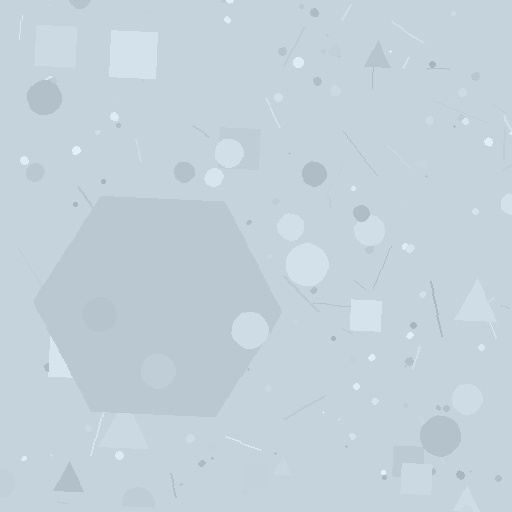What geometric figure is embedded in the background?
A hexagon is embedded in the background.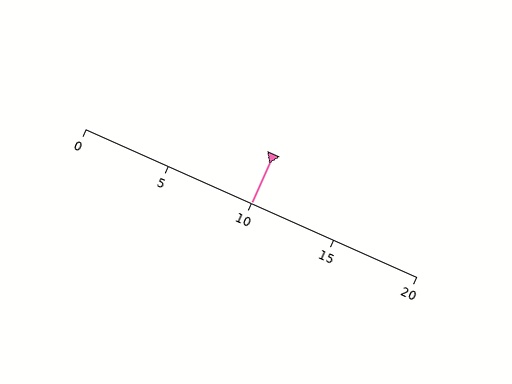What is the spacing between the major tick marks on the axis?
The major ticks are spaced 5 apart.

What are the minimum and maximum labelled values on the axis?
The axis runs from 0 to 20.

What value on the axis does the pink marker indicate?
The marker indicates approximately 10.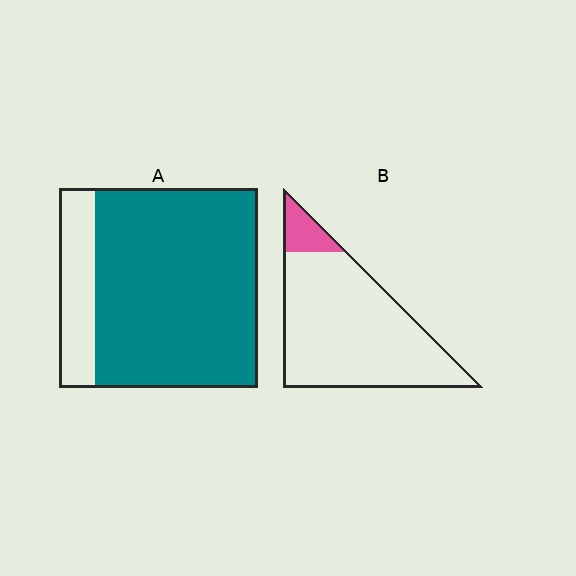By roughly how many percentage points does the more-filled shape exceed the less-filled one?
By roughly 70 percentage points (A over B).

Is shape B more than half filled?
No.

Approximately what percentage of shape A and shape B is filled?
A is approximately 80% and B is approximately 10%.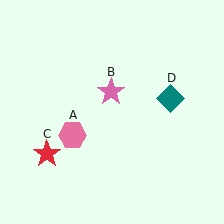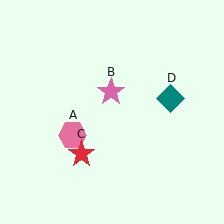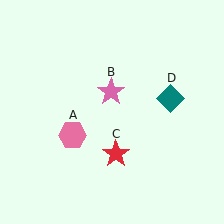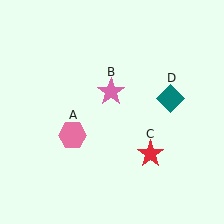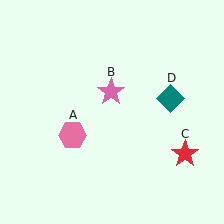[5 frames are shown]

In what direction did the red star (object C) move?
The red star (object C) moved right.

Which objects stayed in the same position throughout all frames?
Pink hexagon (object A) and pink star (object B) and teal diamond (object D) remained stationary.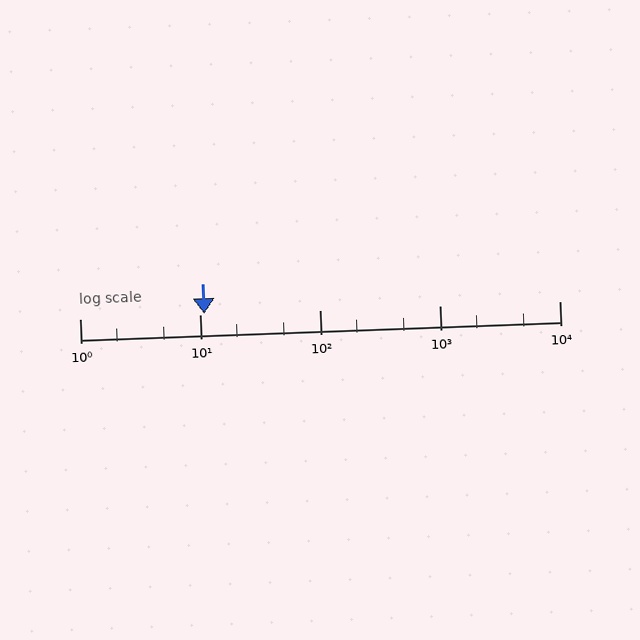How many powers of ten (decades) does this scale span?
The scale spans 4 decades, from 1 to 10000.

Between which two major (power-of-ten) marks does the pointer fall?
The pointer is between 10 and 100.